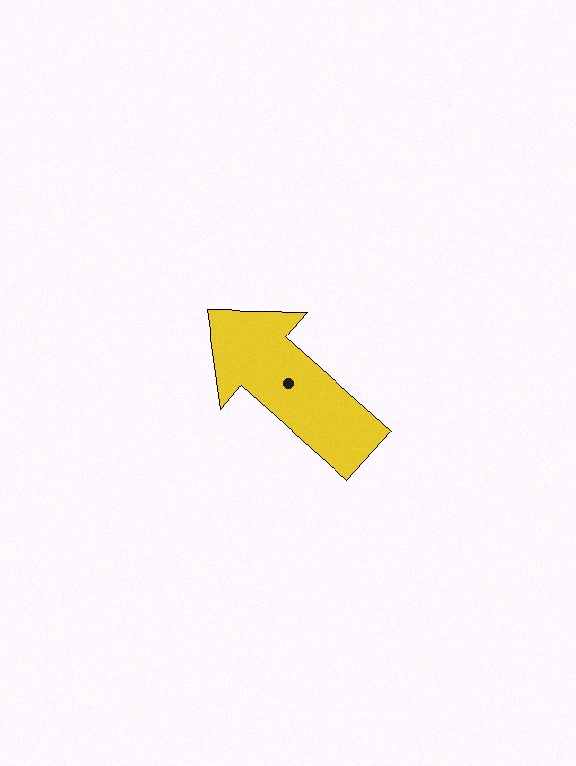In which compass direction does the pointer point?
Northwest.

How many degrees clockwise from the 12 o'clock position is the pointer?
Approximately 312 degrees.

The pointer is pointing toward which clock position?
Roughly 10 o'clock.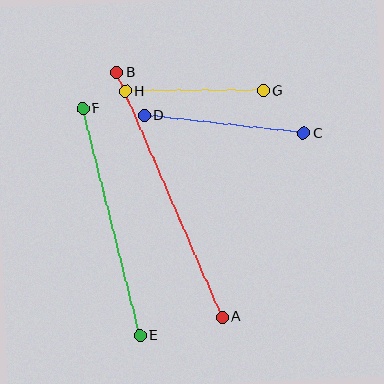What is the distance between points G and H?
The distance is approximately 138 pixels.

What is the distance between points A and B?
The distance is approximately 266 pixels.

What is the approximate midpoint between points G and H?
The midpoint is at approximately (194, 91) pixels.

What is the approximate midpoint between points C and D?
The midpoint is at approximately (224, 124) pixels.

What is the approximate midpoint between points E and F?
The midpoint is at approximately (111, 222) pixels.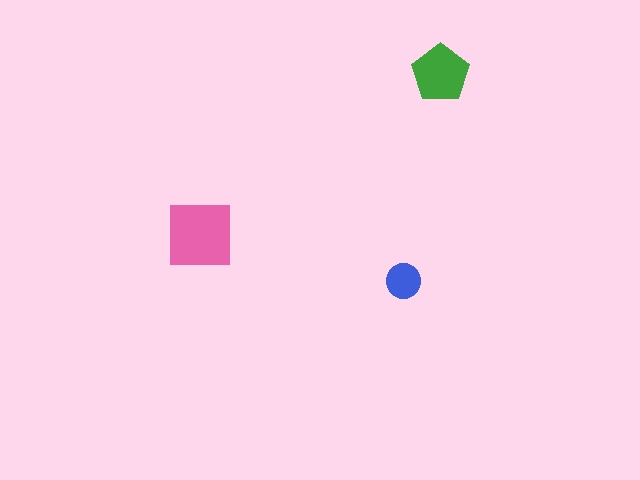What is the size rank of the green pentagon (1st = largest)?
2nd.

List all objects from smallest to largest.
The blue circle, the green pentagon, the pink square.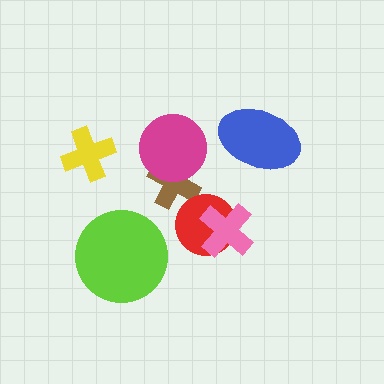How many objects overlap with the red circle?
1 object overlaps with the red circle.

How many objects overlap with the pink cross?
1 object overlaps with the pink cross.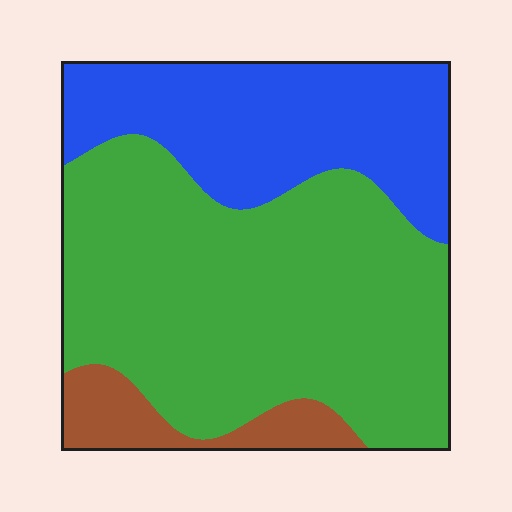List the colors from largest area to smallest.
From largest to smallest: green, blue, brown.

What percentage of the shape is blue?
Blue takes up about one third (1/3) of the shape.